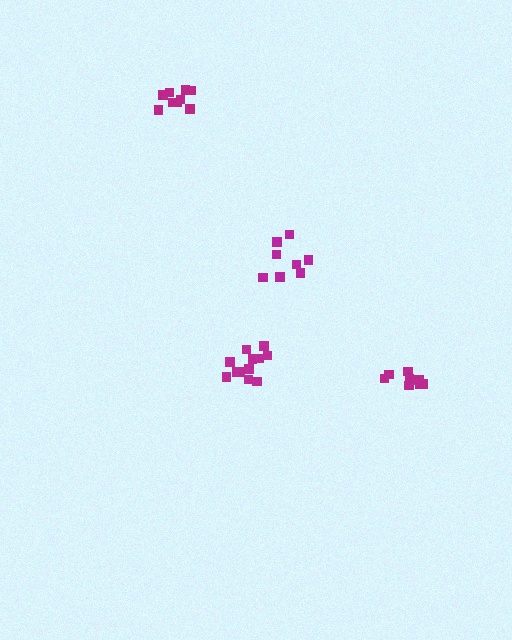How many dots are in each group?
Group 1: 12 dots, Group 2: 8 dots, Group 3: 8 dots, Group 4: 9 dots (37 total).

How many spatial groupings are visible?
There are 4 spatial groupings.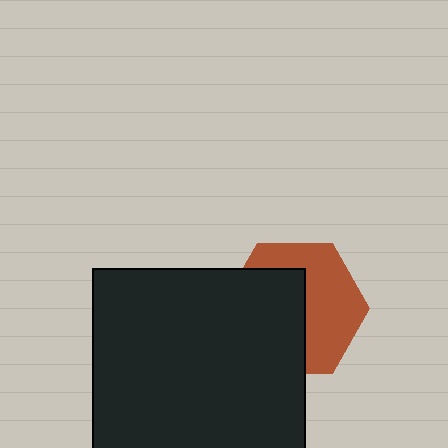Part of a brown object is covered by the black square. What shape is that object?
It is a hexagon.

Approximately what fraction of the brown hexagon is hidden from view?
Roughly 50% of the brown hexagon is hidden behind the black square.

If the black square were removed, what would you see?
You would see the complete brown hexagon.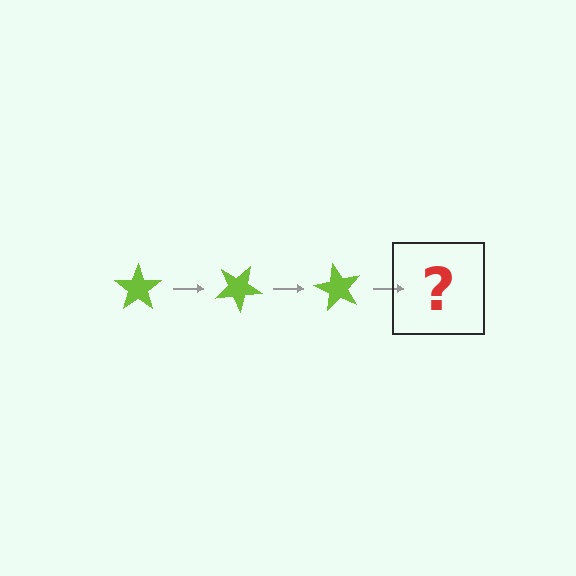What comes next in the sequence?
The next element should be a lime star rotated 90 degrees.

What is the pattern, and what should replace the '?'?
The pattern is that the star rotates 30 degrees each step. The '?' should be a lime star rotated 90 degrees.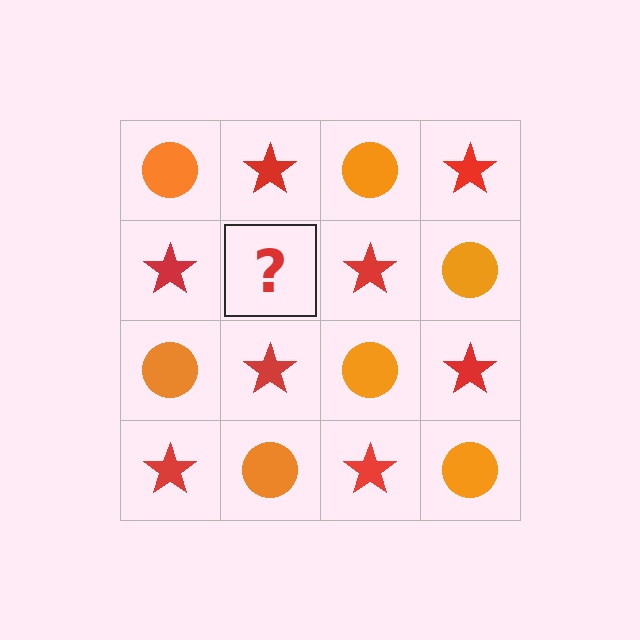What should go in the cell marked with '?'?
The missing cell should contain an orange circle.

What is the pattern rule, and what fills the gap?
The rule is that it alternates orange circle and red star in a checkerboard pattern. The gap should be filled with an orange circle.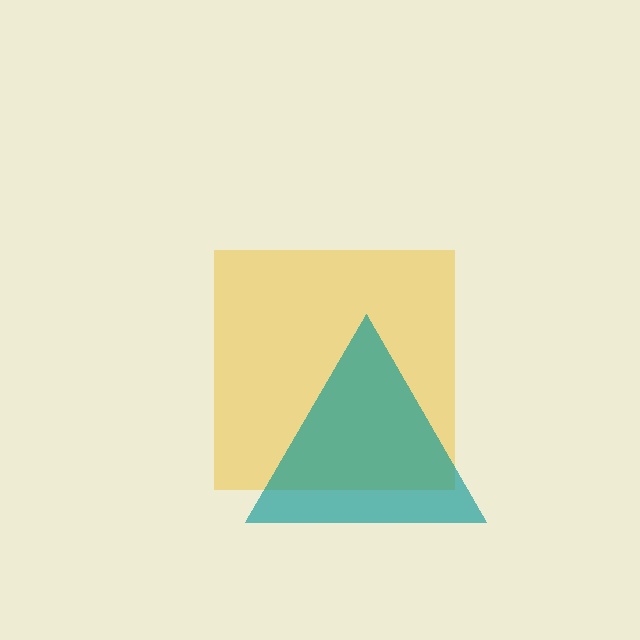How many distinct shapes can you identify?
There are 2 distinct shapes: a yellow square, a teal triangle.